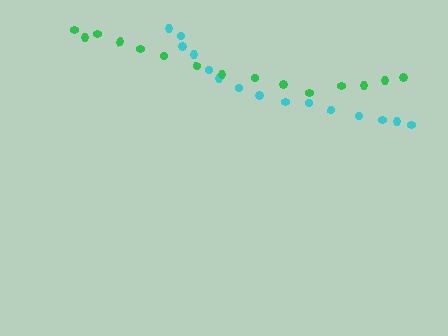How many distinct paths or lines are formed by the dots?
There are 2 distinct paths.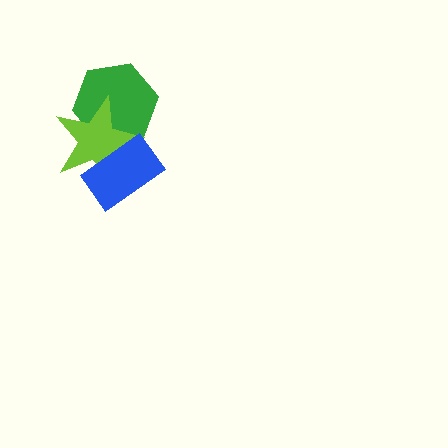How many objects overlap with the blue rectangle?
2 objects overlap with the blue rectangle.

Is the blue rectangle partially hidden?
No, no other shape covers it.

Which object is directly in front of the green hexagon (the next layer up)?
The lime star is directly in front of the green hexagon.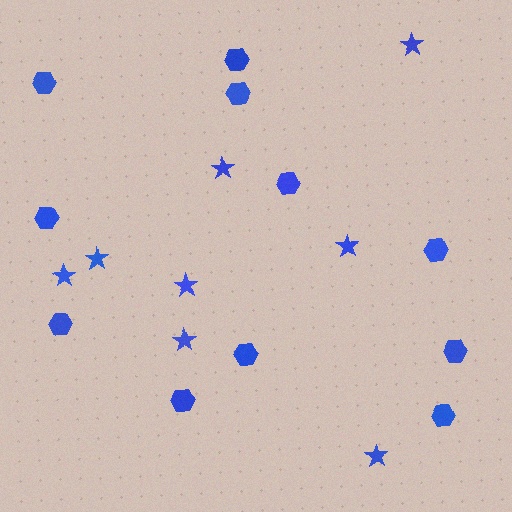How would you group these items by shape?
There are 2 groups: one group of stars (8) and one group of hexagons (11).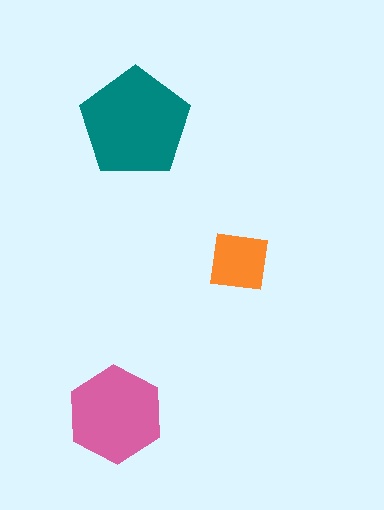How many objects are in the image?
There are 3 objects in the image.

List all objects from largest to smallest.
The teal pentagon, the pink hexagon, the orange square.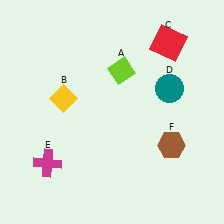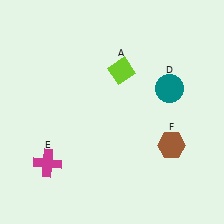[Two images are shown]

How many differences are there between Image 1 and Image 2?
There are 2 differences between the two images.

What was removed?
The red square (C), the yellow diamond (B) were removed in Image 2.